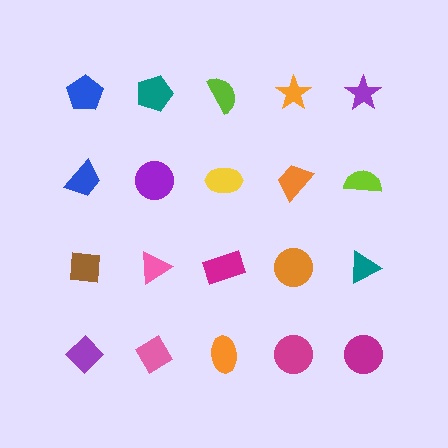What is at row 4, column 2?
A pink diamond.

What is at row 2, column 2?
A purple circle.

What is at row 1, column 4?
An orange star.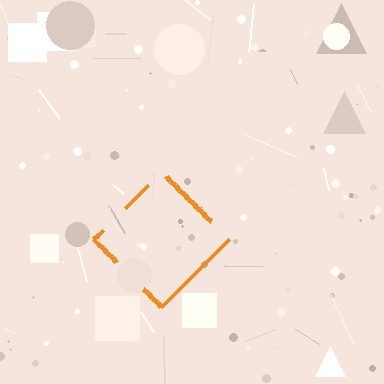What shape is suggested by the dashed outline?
The dashed outline suggests a diamond.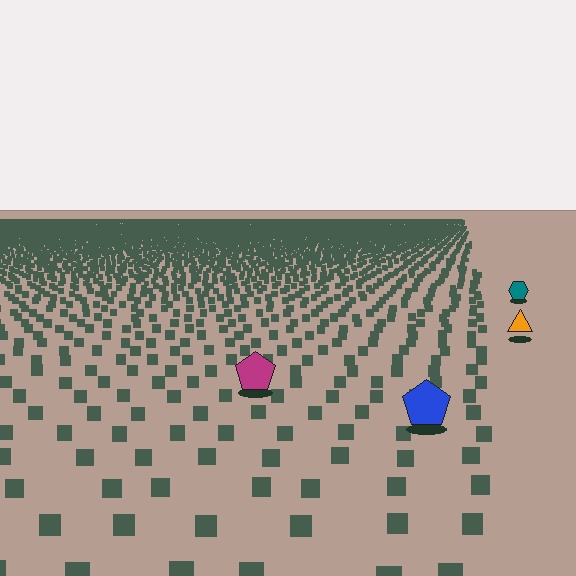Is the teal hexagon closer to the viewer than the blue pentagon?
No. The blue pentagon is closer — you can tell from the texture gradient: the ground texture is coarser near it.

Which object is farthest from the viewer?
The teal hexagon is farthest from the viewer. It appears smaller and the ground texture around it is denser.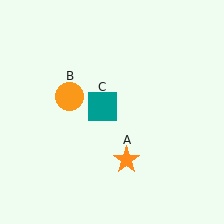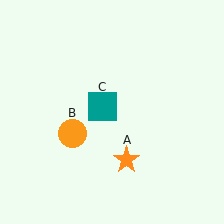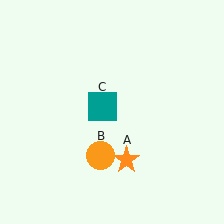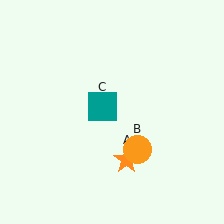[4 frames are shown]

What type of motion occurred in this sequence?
The orange circle (object B) rotated counterclockwise around the center of the scene.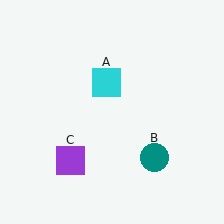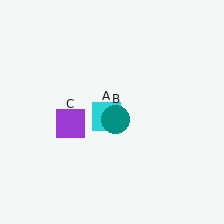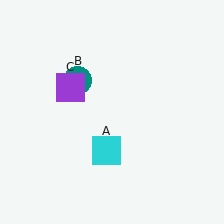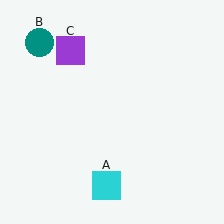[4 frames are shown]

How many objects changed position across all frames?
3 objects changed position: cyan square (object A), teal circle (object B), purple square (object C).